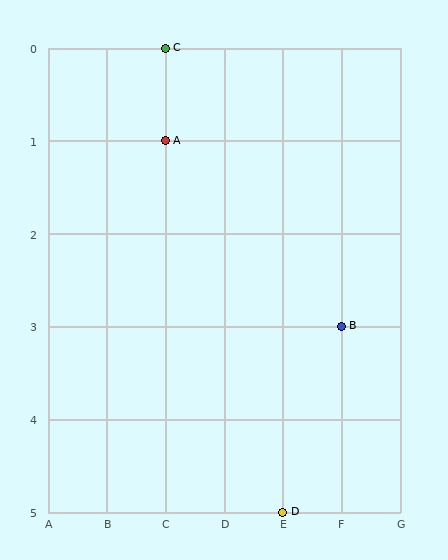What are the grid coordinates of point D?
Point D is at grid coordinates (E, 5).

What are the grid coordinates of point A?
Point A is at grid coordinates (C, 1).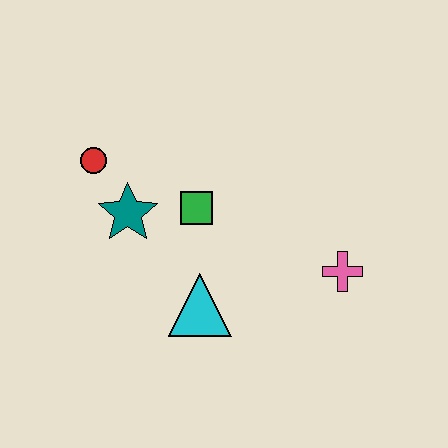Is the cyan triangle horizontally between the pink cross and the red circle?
Yes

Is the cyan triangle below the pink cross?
Yes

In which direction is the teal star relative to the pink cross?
The teal star is to the left of the pink cross.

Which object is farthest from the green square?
The pink cross is farthest from the green square.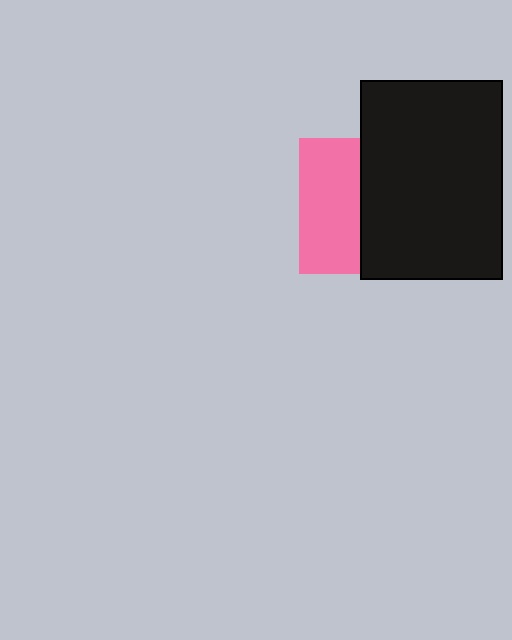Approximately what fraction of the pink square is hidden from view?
Roughly 56% of the pink square is hidden behind the black rectangle.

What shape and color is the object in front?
The object in front is a black rectangle.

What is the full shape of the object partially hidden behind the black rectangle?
The partially hidden object is a pink square.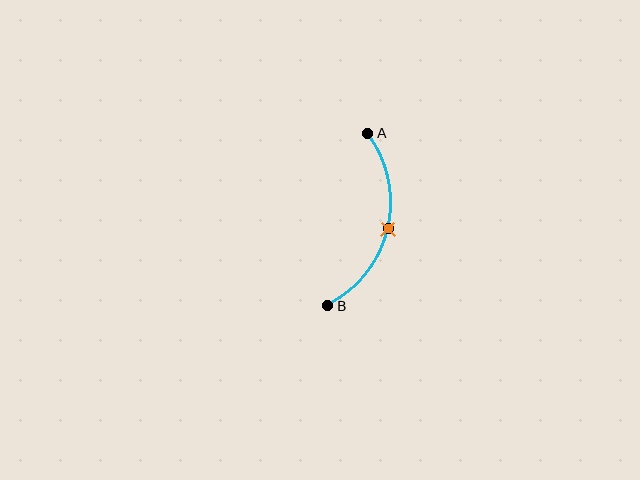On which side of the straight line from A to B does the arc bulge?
The arc bulges to the right of the straight line connecting A and B.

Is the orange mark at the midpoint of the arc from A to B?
Yes. The orange mark lies on the arc at equal arc-length from both A and B — it is the arc midpoint.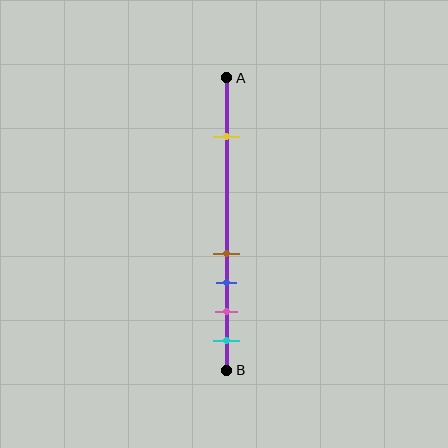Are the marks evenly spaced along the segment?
No, the marks are not evenly spaced.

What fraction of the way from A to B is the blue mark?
The blue mark is approximately 70% (0.7) of the way from A to B.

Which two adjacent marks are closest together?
The brown and blue marks are the closest adjacent pair.